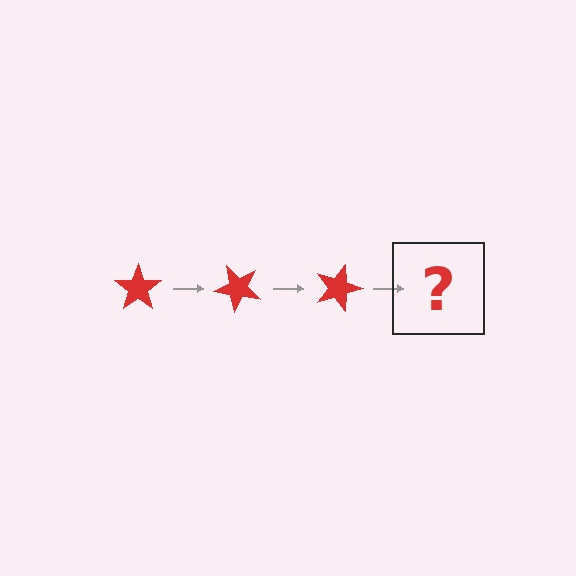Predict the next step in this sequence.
The next step is a red star rotated 135 degrees.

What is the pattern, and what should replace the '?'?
The pattern is that the star rotates 45 degrees each step. The '?' should be a red star rotated 135 degrees.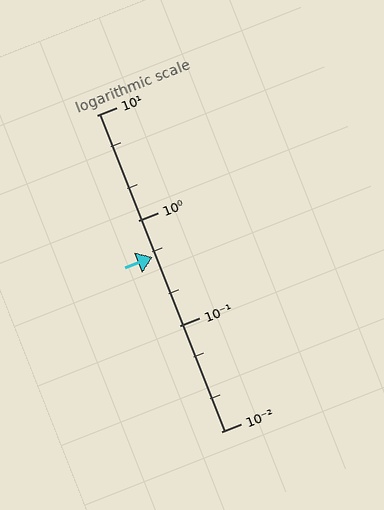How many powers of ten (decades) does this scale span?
The scale spans 3 decades, from 0.01 to 10.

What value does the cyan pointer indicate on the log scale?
The pointer indicates approximately 0.45.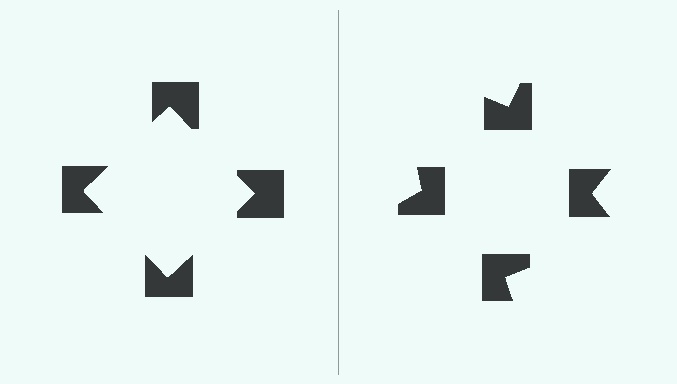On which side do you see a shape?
An illusory square appears on the left side. On the right side the wedge cuts are rotated, so no coherent shape forms.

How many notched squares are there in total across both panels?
8 — 4 on each side.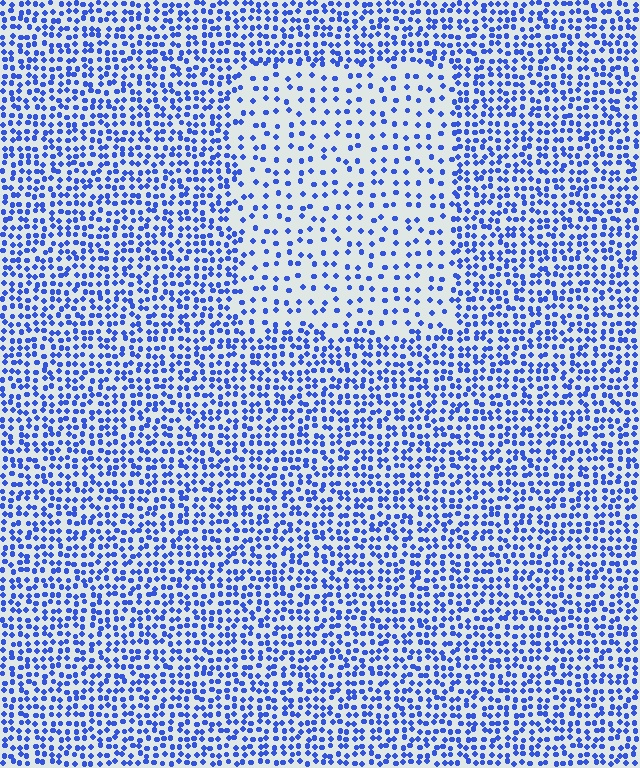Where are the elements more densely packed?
The elements are more densely packed outside the rectangle boundary.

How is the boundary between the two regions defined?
The boundary is defined by a change in element density (approximately 2.2x ratio). All elements are the same color, size, and shape.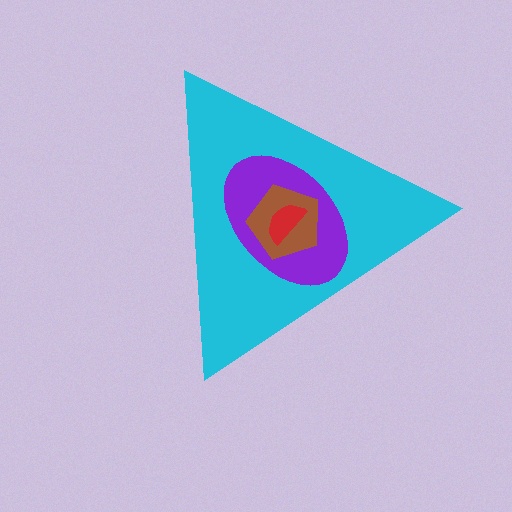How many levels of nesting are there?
4.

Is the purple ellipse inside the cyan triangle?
Yes.